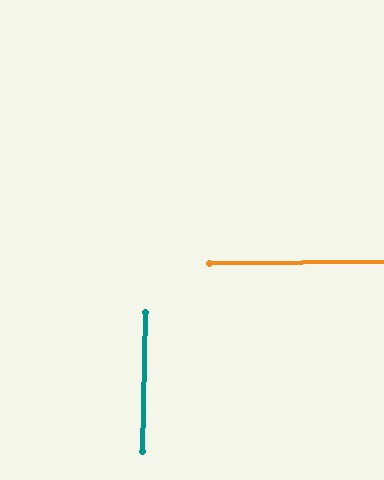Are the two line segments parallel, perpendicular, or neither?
Perpendicular — they meet at approximately 88°.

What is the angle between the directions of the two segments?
Approximately 88 degrees.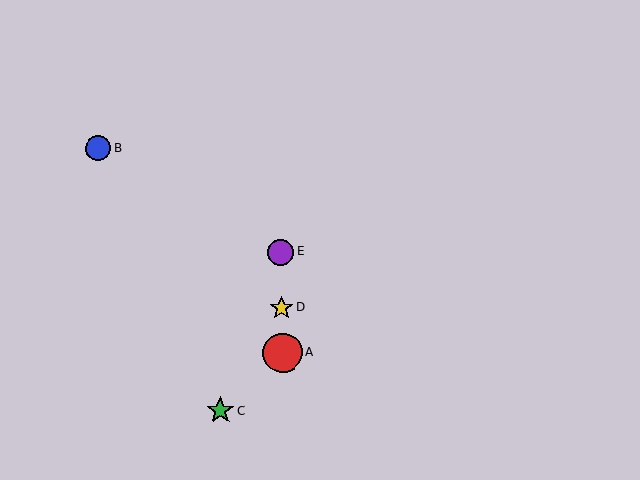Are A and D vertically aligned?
Yes, both are at x≈283.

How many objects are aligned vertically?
3 objects (A, D, E) are aligned vertically.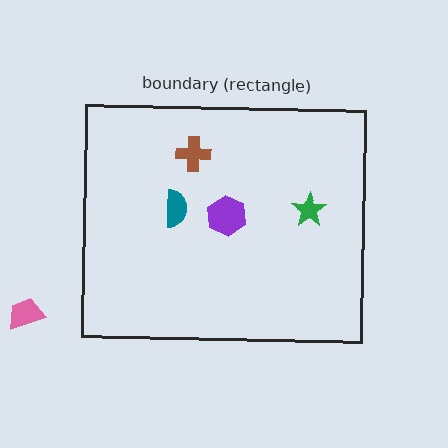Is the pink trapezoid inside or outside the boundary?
Outside.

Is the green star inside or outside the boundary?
Inside.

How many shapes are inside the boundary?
4 inside, 1 outside.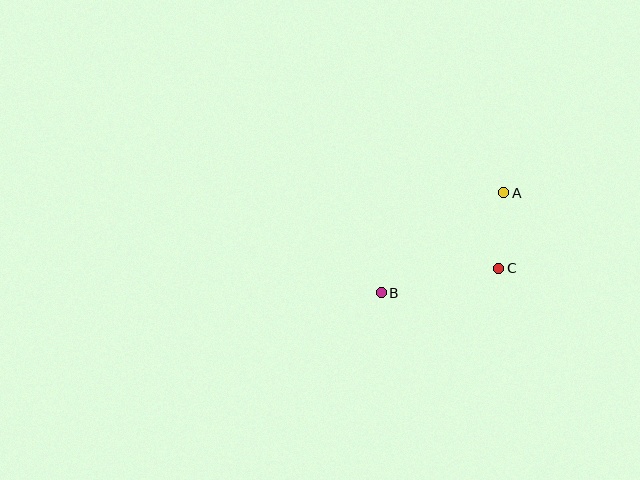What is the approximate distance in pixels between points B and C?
The distance between B and C is approximately 120 pixels.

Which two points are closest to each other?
Points A and C are closest to each other.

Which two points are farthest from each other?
Points A and B are farthest from each other.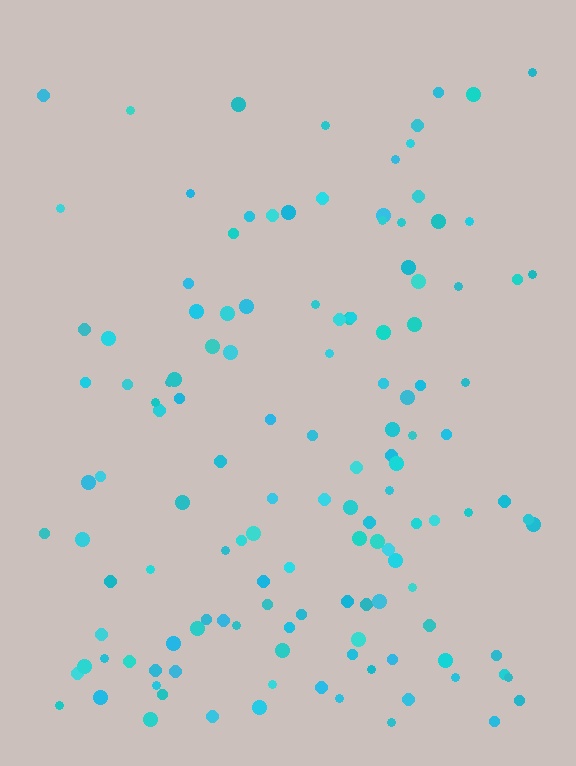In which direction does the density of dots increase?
From top to bottom, with the bottom side densest.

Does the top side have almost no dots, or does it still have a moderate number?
Still a moderate number, just noticeably fewer than the bottom.